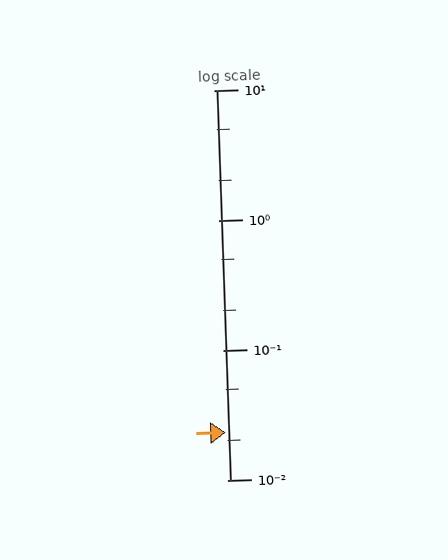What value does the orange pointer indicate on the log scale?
The pointer indicates approximately 0.023.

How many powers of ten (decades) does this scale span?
The scale spans 3 decades, from 0.01 to 10.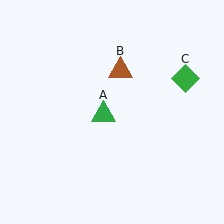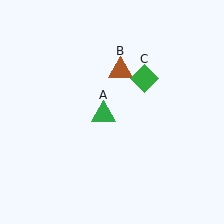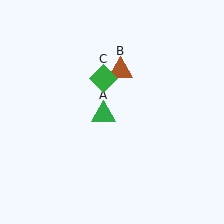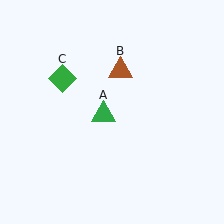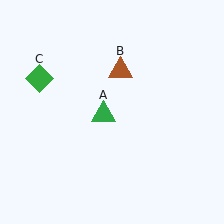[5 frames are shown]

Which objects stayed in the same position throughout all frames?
Green triangle (object A) and brown triangle (object B) remained stationary.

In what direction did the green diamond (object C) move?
The green diamond (object C) moved left.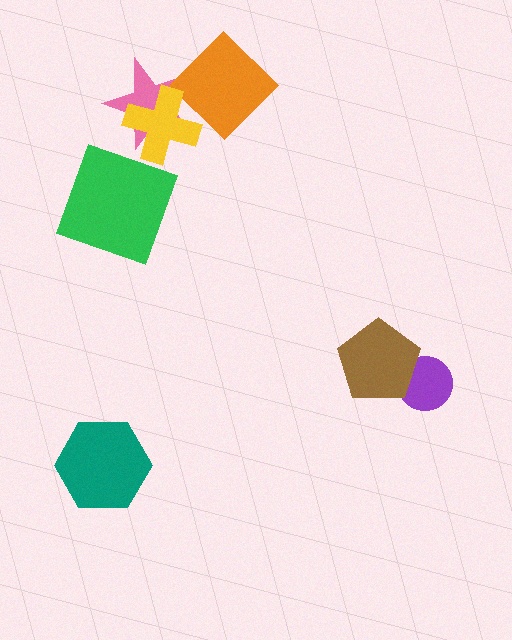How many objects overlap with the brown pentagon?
1 object overlaps with the brown pentagon.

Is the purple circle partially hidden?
Yes, it is partially covered by another shape.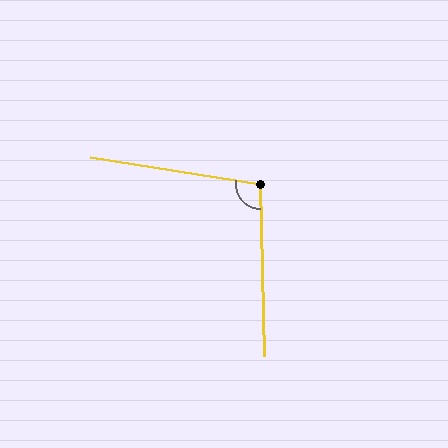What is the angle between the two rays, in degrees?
Approximately 100 degrees.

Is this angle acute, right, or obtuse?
It is obtuse.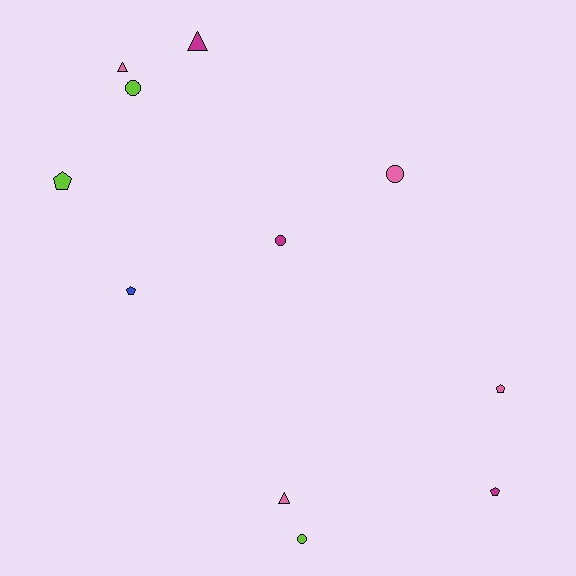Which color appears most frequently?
Pink, with 4 objects.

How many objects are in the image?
There are 11 objects.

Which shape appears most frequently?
Circle, with 4 objects.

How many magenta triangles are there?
There is 1 magenta triangle.